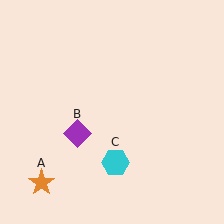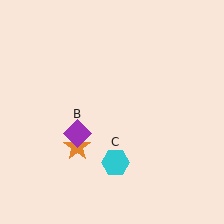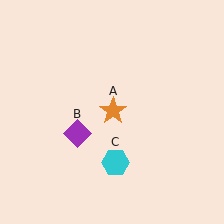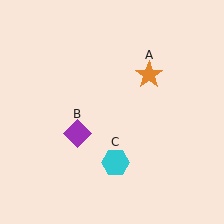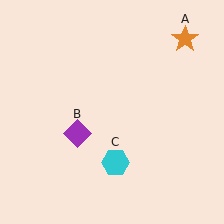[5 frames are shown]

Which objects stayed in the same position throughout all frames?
Purple diamond (object B) and cyan hexagon (object C) remained stationary.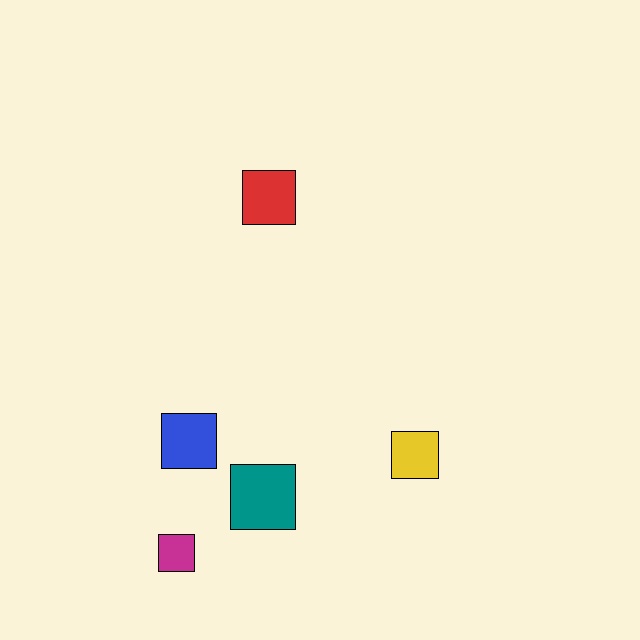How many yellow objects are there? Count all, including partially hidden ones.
There is 1 yellow object.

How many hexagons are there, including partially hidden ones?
There are no hexagons.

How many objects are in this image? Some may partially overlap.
There are 5 objects.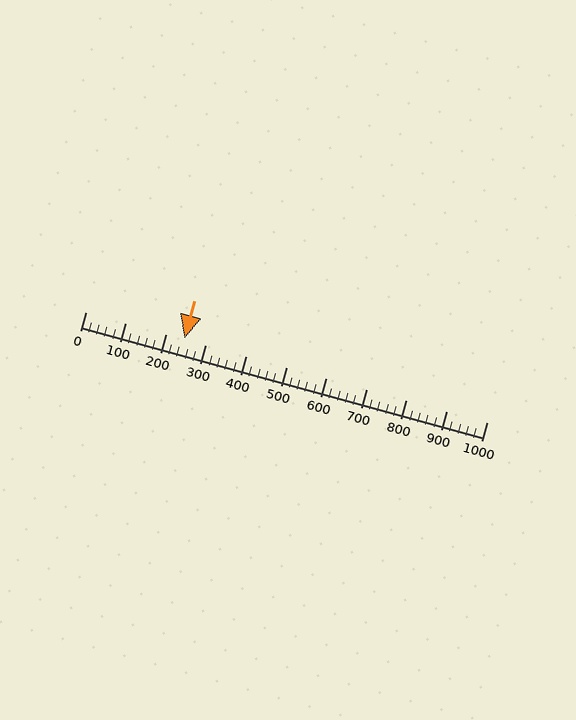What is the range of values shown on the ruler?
The ruler shows values from 0 to 1000.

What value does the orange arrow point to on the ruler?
The orange arrow points to approximately 247.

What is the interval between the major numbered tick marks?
The major tick marks are spaced 100 units apart.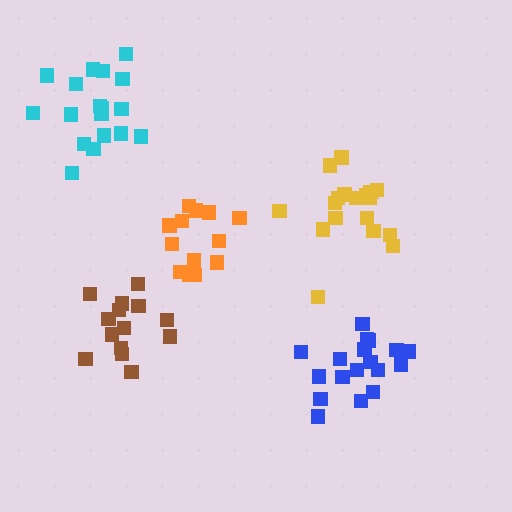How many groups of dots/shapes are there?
There are 5 groups.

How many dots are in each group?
Group 1: 18 dots, Group 2: 13 dots, Group 3: 18 dots, Group 4: 14 dots, Group 5: 18 dots (81 total).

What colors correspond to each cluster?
The clusters are colored: yellow, orange, blue, brown, cyan.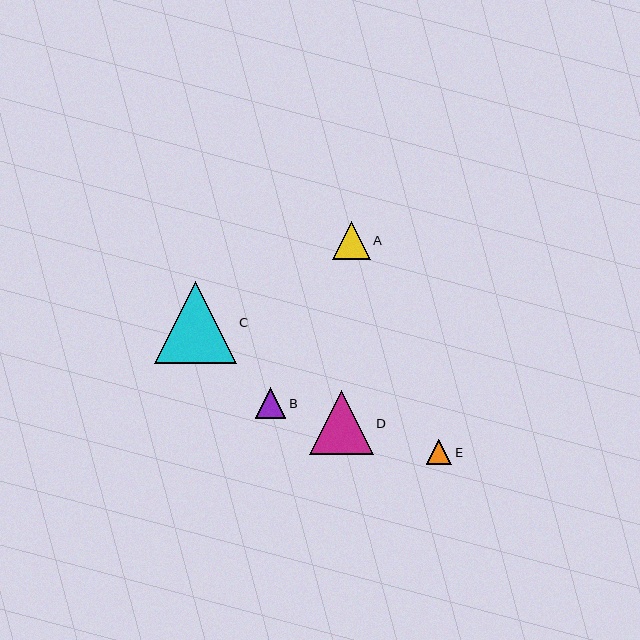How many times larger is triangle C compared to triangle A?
Triangle C is approximately 2.1 times the size of triangle A.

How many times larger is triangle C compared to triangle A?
Triangle C is approximately 2.1 times the size of triangle A.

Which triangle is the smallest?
Triangle E is the smallest with a size of approximately 25 pixels.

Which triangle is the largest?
Triangle C is the largest with a size of approximately 81 pixels.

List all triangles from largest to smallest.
From largest to smallest: C, D, A, B, E.